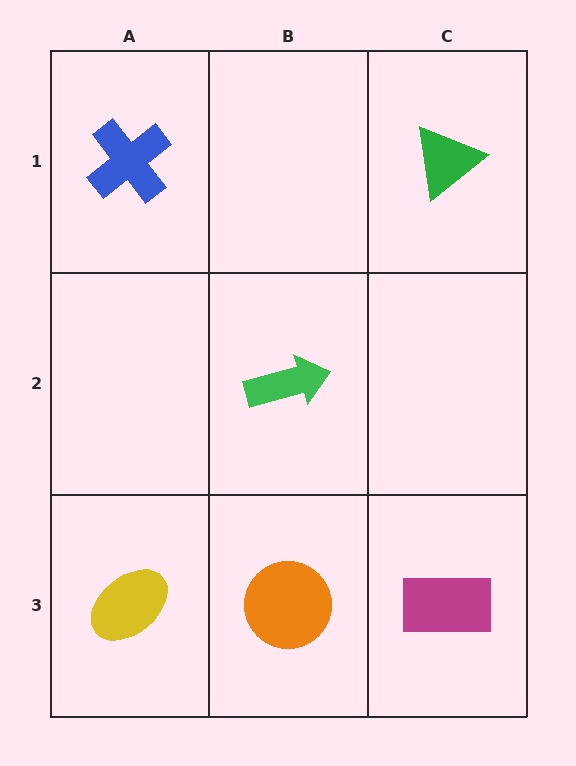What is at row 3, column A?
A yellow ellipse.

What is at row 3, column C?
A magenta rectangle.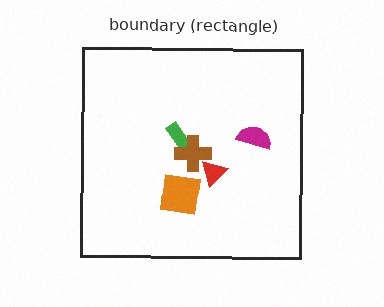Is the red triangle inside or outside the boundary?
Inside.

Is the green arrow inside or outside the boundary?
Inside.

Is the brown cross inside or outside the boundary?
Inside.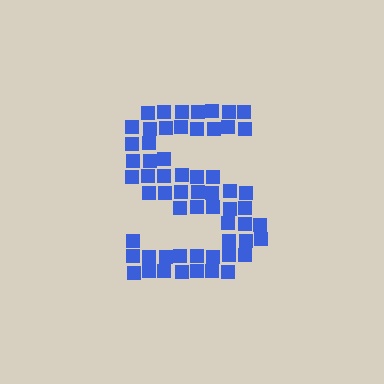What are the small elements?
The small elements are squares.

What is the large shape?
The large shape is the letter S.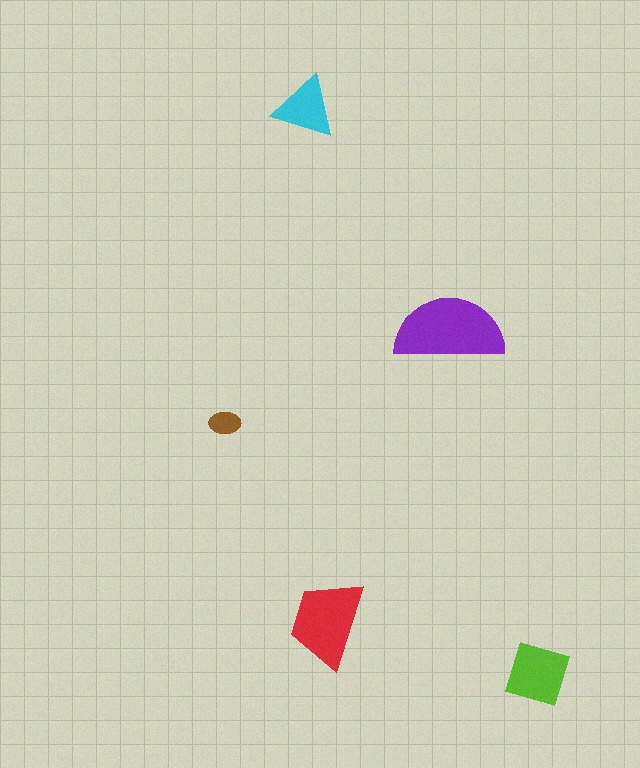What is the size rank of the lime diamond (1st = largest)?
3rd.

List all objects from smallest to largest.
The brown ellipse, the cyan triangle, the lime diamond, the red trapezoid, the purple semicircle.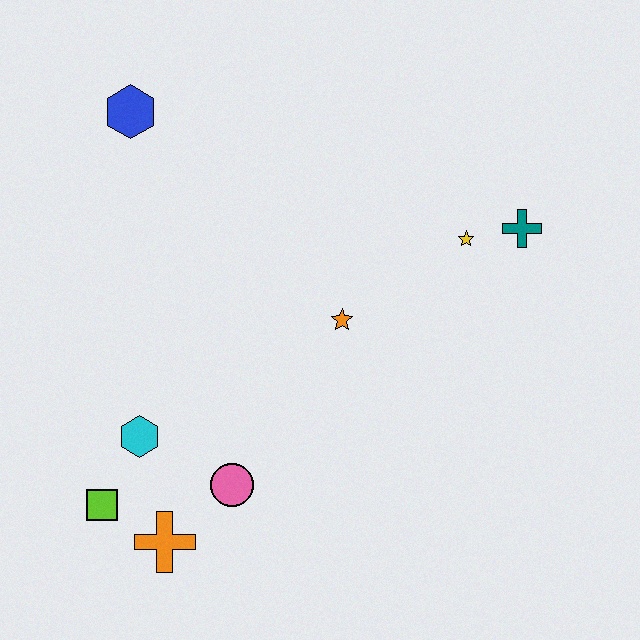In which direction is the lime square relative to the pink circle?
The lime square is to the left of the pink circle.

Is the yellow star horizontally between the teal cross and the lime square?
Yes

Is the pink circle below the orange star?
Yes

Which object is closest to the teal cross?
The yellow star is closest to the teal cross.